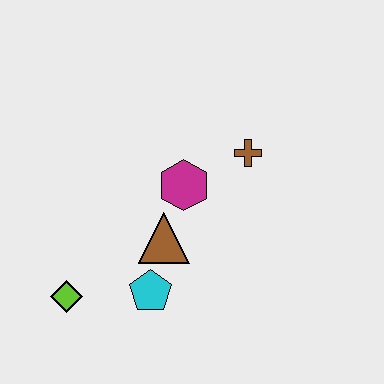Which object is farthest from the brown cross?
The lime diamond is farthest from the brown cross.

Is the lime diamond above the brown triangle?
No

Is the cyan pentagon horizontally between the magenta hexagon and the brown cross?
No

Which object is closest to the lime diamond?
The cyan pentagon is closest to the lime diamond.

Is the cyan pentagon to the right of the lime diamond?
Yes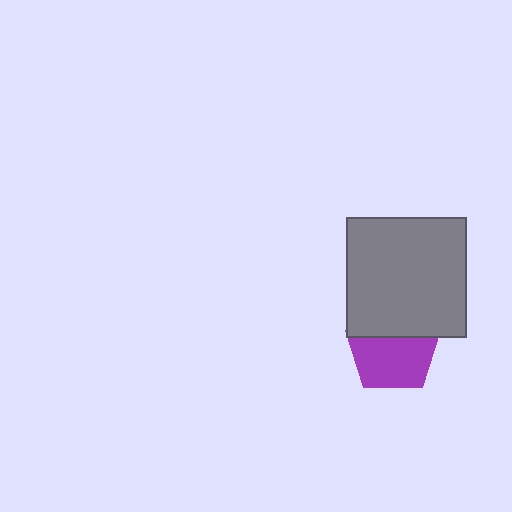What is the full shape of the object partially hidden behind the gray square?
The partially hidden object is a purple pentagon.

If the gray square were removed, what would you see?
You would see the complete purple pentagon.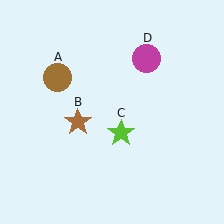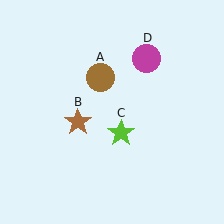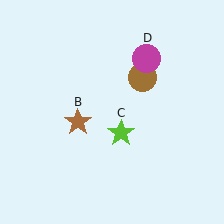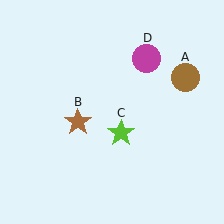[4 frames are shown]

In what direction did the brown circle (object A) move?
The brown circle (object A) moved right.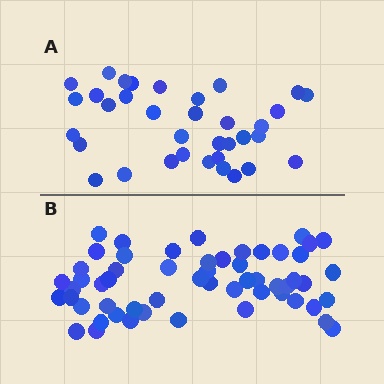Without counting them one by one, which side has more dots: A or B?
Region B (the bottom region) has more dots.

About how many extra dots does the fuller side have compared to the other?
Region B has approximately 20 more dots than region A.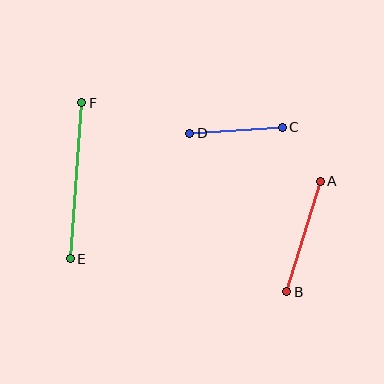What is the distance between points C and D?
The distance is approximately 93 pixels.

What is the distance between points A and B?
The distance is approximately 115 pixels.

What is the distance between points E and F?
The distance is approximately 156 pixels.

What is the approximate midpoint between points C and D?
The midpoint is at approximately (236, 130) pixels.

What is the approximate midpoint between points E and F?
The midpoint is at approximately (76, 181) pixels.